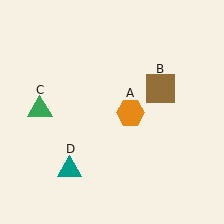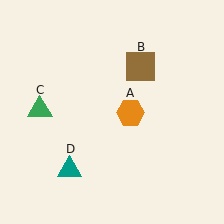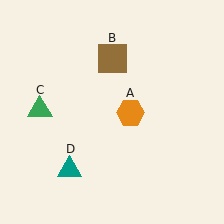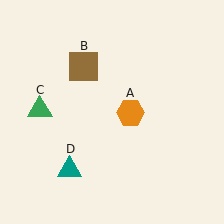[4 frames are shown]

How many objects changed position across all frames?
1 object changed position: brown square (object B).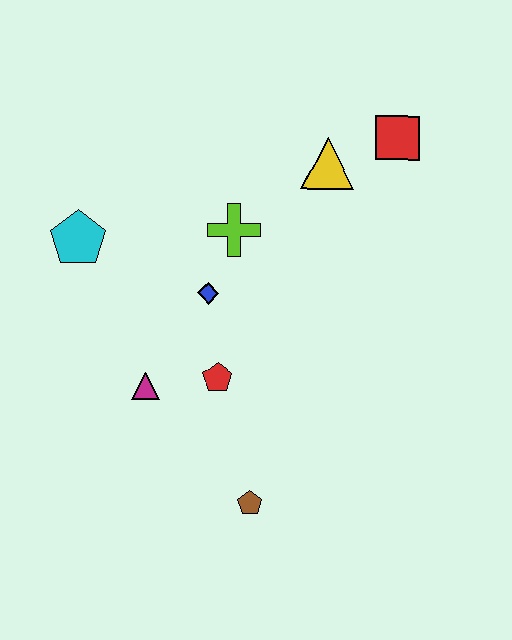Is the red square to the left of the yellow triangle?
No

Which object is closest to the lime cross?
The blue diamond is closest to the lime cross.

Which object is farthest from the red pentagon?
The red square is farthest from the red pentagon.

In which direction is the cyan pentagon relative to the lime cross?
The cyan pentagon is to the left of the lime cross.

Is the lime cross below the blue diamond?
No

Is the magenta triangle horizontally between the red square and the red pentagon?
No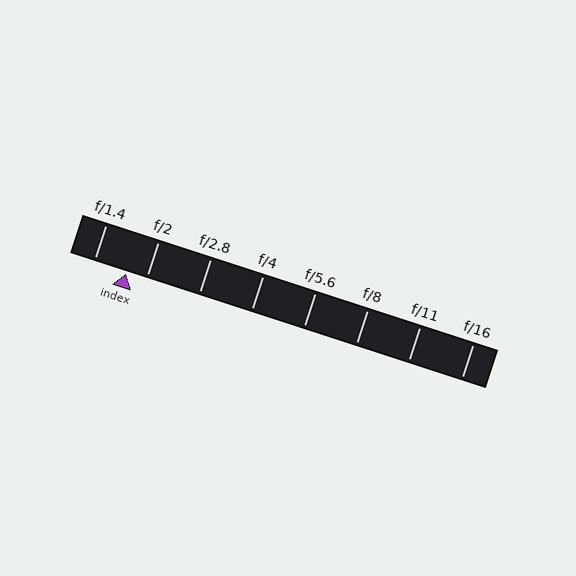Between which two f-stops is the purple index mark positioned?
The index mark is between f/1.4 and f/2.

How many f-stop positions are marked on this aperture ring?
There are 8 f-stop positions marked.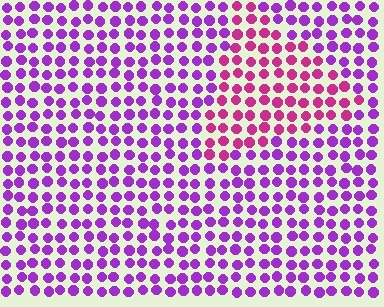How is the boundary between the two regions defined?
The boundary is defined purely by a slight shift in hue (about 39 degrees). Spacing, size, and orientation are identical on both sides.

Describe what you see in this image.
The image is filled with small purple elements in a uniform arrangement. A triangle-shaped region is visible where the elements are tinted to a slightly different hue, forming a subtle color boundary.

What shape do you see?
I see a triangle.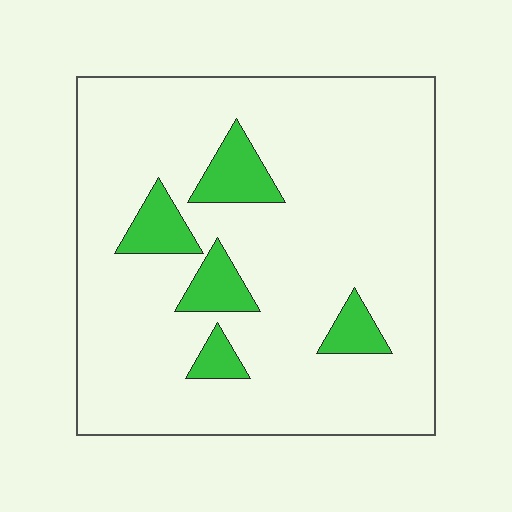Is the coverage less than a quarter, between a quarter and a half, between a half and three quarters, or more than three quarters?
Less than a quarter.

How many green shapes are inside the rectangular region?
5.